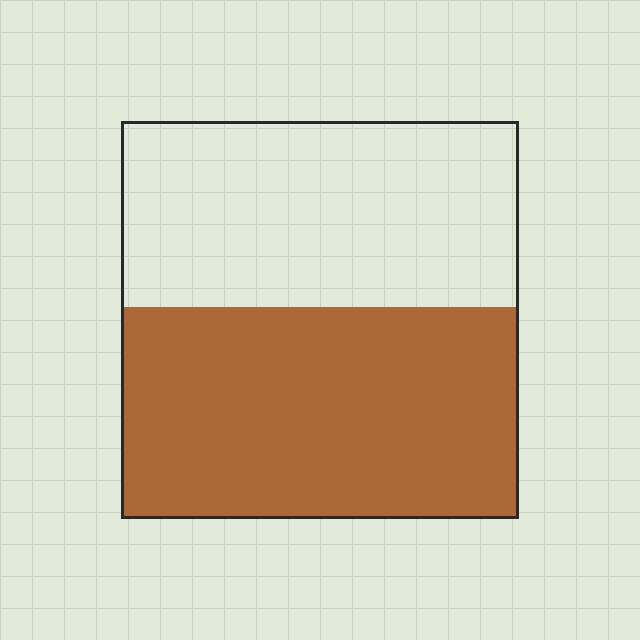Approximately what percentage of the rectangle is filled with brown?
Approximately 55%.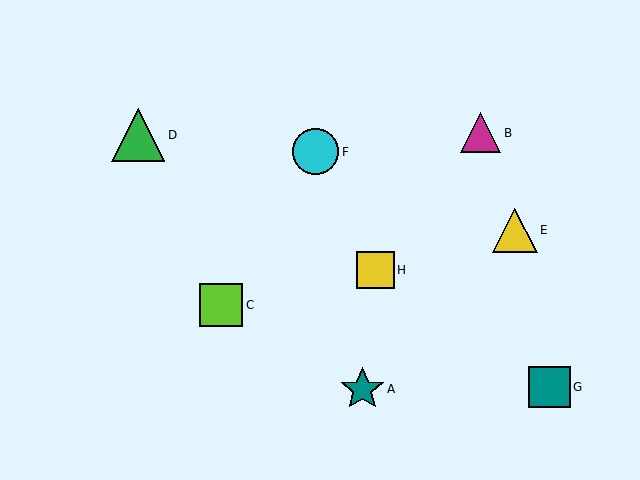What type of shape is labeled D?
Shape D is a green triangle.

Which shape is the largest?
The green triangle (labeled D) is the largest.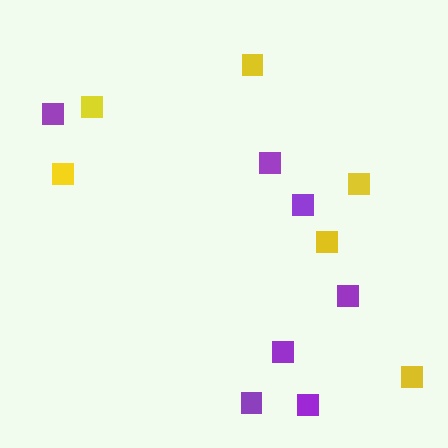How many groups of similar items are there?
There are 2 groups: one group of yellow squares (6) and one group of purple squares (7).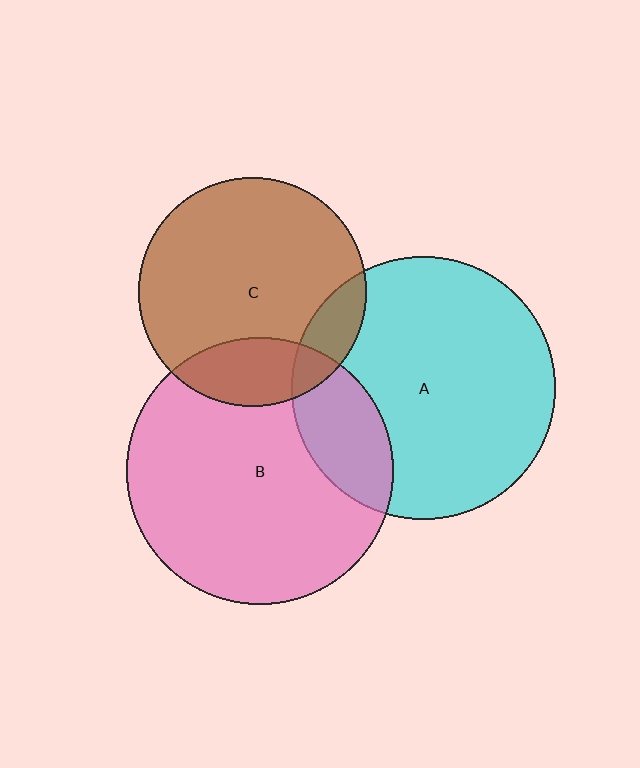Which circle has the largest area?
Circle B (pink).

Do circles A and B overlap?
Yes.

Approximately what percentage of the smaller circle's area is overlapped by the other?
Approximately 20%.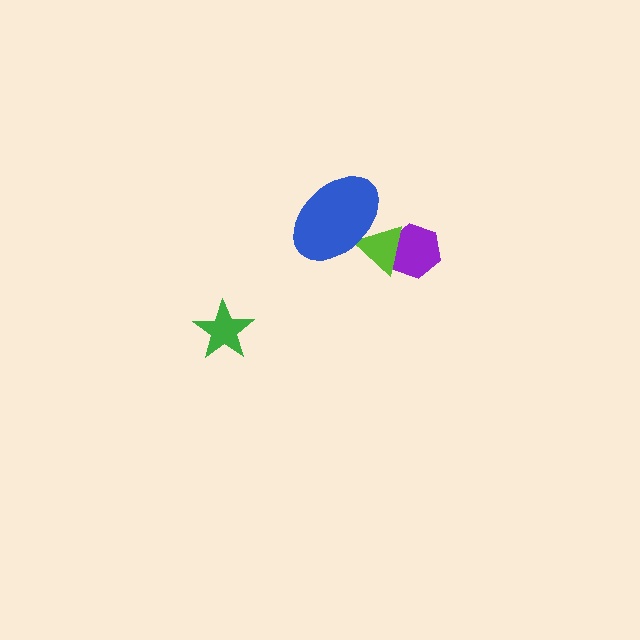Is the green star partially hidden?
No, no other shape covers it.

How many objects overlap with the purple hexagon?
1 object overlaps with the purple hexagon.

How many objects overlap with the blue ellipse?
1 object overlaps with the blue ellipse.